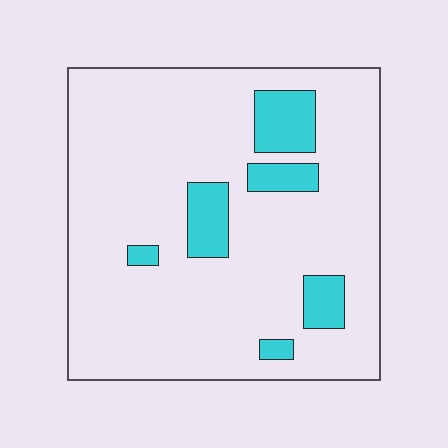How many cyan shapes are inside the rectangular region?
6.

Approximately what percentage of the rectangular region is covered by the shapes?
Approximately 15%.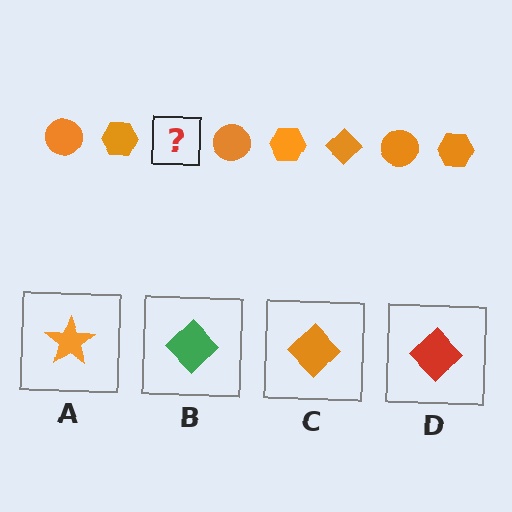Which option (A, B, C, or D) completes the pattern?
C.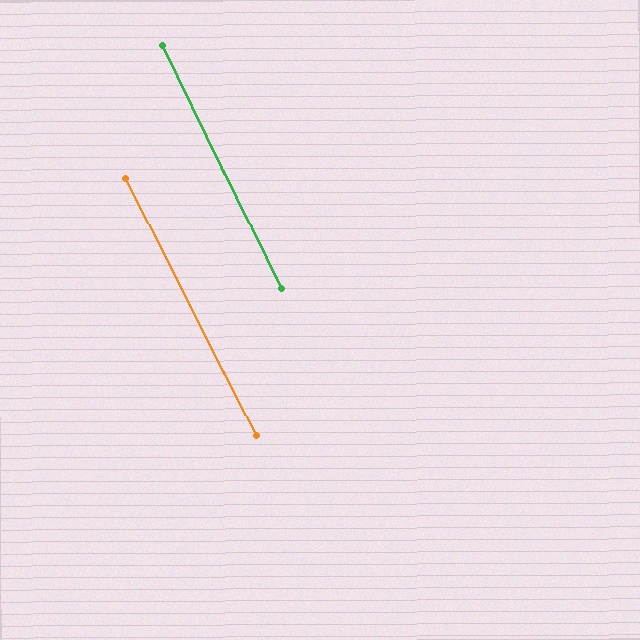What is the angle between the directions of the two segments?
Approximately 1 degree.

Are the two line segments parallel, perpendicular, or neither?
Parallel — their directions differ by only 0.8°.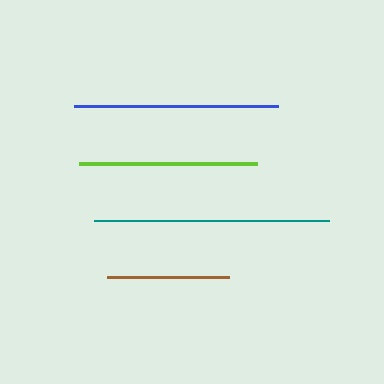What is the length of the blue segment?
The blue segment is approximately 203 pixels long.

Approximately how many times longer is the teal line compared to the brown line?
The teal line is approximately 1.9 times the length of the brown line.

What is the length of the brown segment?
The brown segment is approximately 122 pixels long.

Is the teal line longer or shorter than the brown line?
The teal line is longer than the brown line.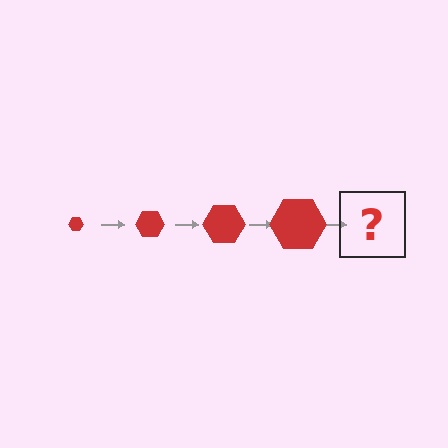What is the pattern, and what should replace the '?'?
The pattern is that the hexagon gets progressively larger each step. The '?' should be a red hexagon, larger than the previous one.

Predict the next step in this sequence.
The next step is a red hexagon, larger than the previous one.